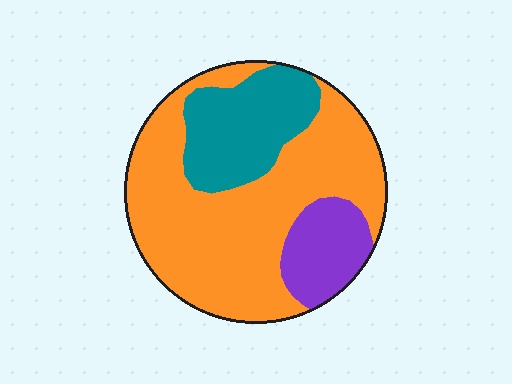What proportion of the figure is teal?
Teal covers 22% of the figure.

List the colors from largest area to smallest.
From largest to smallest: orange, teal, purple.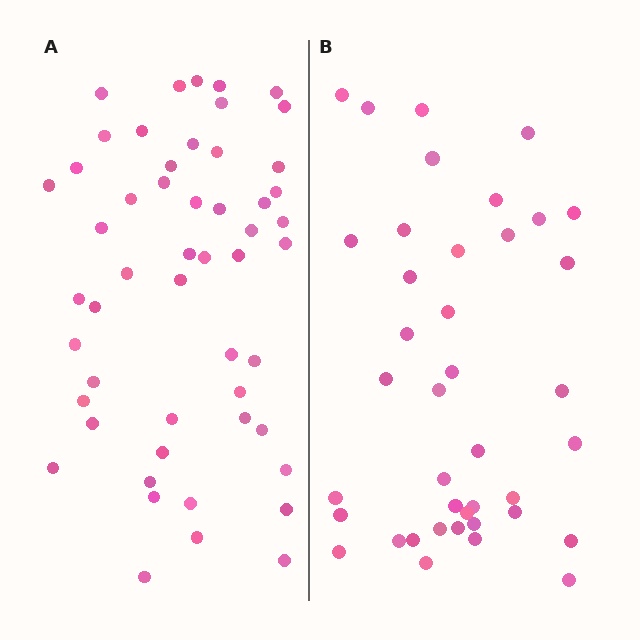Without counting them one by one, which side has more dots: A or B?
Region A (the left region) has more dots.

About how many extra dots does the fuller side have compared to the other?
Region A has roughly 12 or so more dots than region B.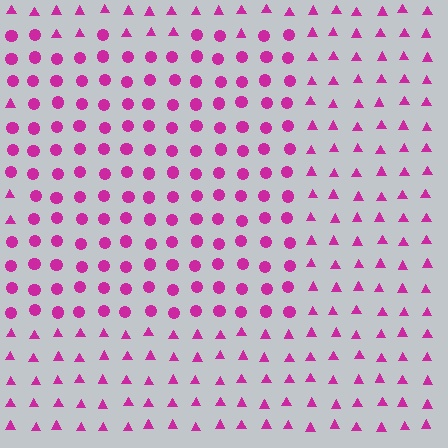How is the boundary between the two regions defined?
The boundary is defined by a change in element shape: circles inside vs. triangles outside. All elements share the same color and spacing.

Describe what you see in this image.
The image is filled with small magenta elements arranged in a uniform grid. A rectangle-shaped region contains circles, while the surrounding area contains triangles. The boundary is defined purely by the change in element shape.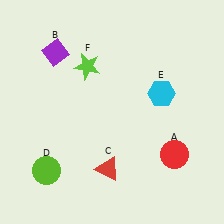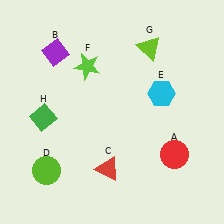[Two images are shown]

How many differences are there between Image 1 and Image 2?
There are 2 differences between the two images.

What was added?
A lime triangle (G), a green diamond (H) were added in Image 2.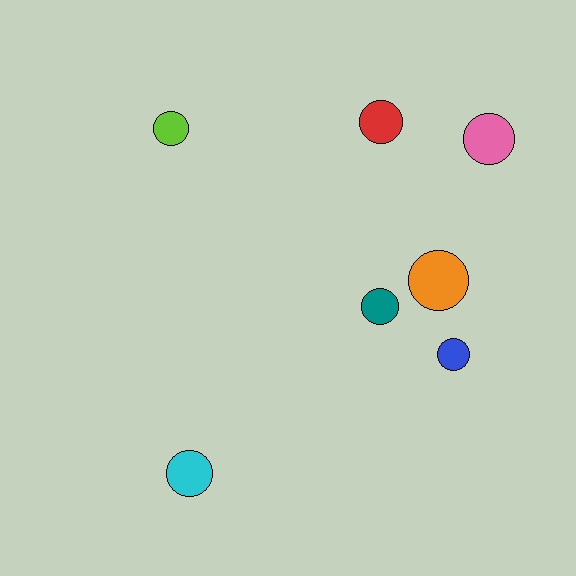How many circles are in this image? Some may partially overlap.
There are 7 circles.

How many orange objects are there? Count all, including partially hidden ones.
There is 1 orange object.